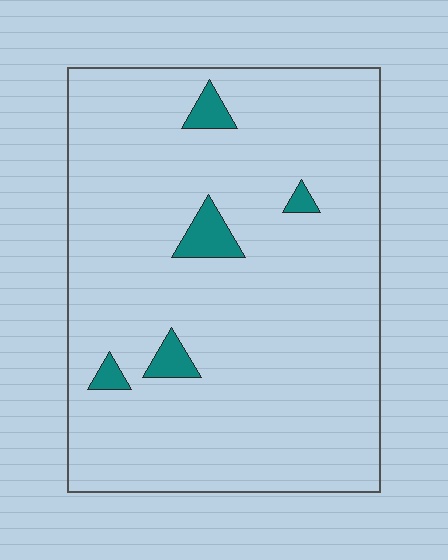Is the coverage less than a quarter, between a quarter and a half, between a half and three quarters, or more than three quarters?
Less than a quarter.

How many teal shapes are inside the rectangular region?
5.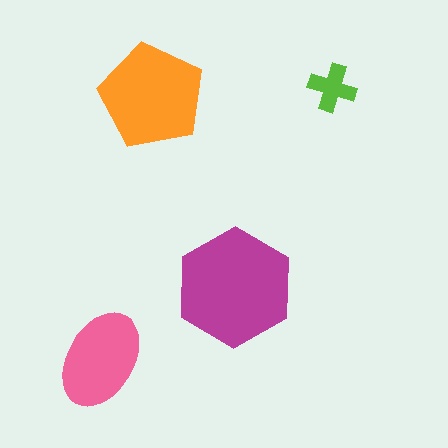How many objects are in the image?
There are 4 objects in the image.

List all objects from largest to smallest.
The magenta hexagon, the orange pentagon, the pink ellipse, the lime cross.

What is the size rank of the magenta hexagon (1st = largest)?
1st.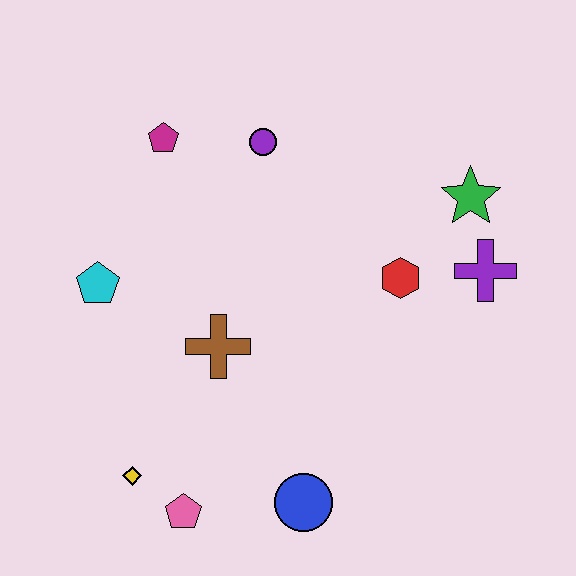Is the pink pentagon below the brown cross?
Yes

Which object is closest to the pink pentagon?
The yellow diamond is closest to the pink pentagon.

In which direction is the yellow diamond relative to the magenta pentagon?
The yellow diamond is below the magenta pentagon.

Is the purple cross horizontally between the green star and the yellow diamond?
No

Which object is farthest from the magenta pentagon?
The blue circle is farthest from the magenta pentagon.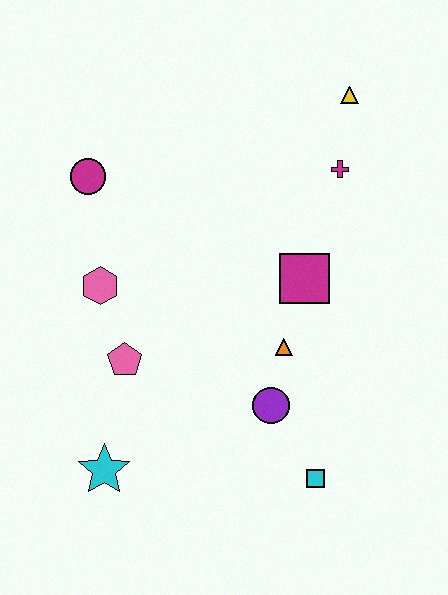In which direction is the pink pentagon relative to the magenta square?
The pink pentagon is to the left of the magenta square.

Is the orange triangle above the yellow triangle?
No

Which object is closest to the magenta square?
The orange triangle is closest to the magenta square.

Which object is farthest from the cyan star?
The yellow triangle is farthest from the cyan star.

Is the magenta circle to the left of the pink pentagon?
Yes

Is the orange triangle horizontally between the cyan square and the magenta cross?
No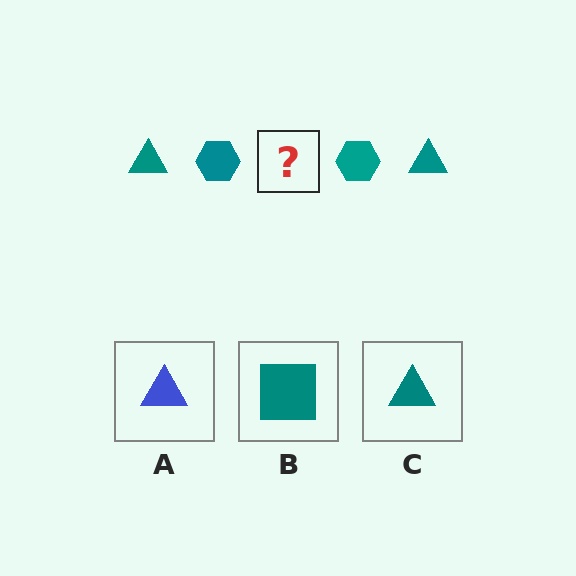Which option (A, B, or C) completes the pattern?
C.